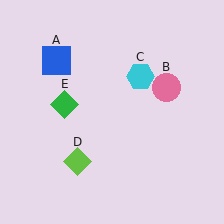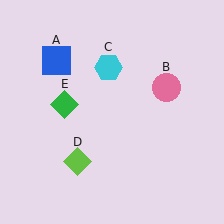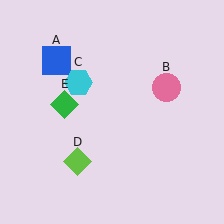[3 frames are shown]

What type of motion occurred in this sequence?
The cyan hexagon (object C) rotated counterclockwise around the center of the scene.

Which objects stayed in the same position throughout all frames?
Blue square (object A) and pink circle (object B) and lime diamond (object D) and green diamond (object E) remained stationary.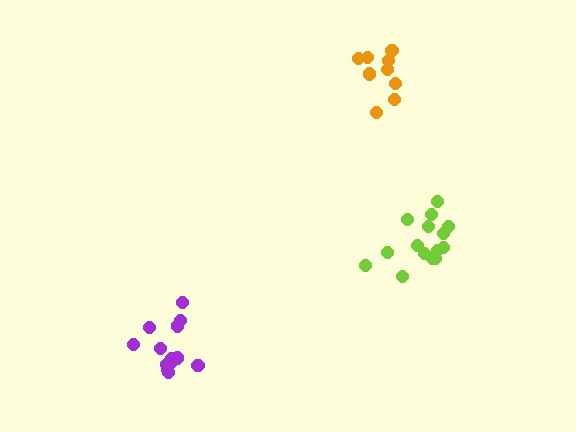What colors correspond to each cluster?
The clusters are colored: lime, orange, purple.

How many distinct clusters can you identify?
There are 3 distinct clusters.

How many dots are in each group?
Group 1: 15 dots, Group 2: 9 dots, Group 3: 13 dots (37 total).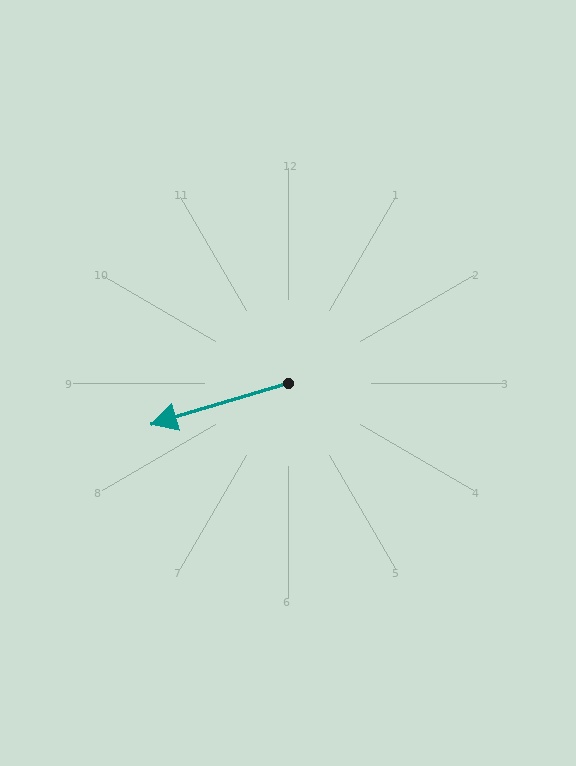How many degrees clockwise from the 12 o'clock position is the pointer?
Approximately 253 degrees.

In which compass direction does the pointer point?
West.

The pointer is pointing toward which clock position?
Roughly 8 o'clock.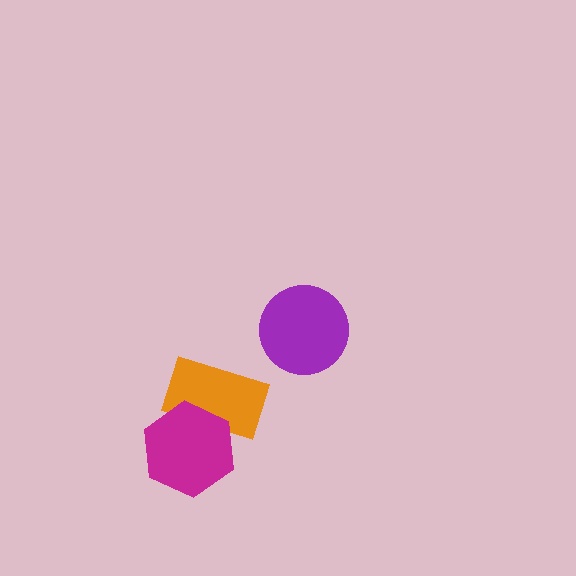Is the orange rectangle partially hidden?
Yes, it is partially covered by another shape.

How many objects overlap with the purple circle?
0 objects overlap with the purple circle.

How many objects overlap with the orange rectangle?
1 object overlaps with the orange rectangle.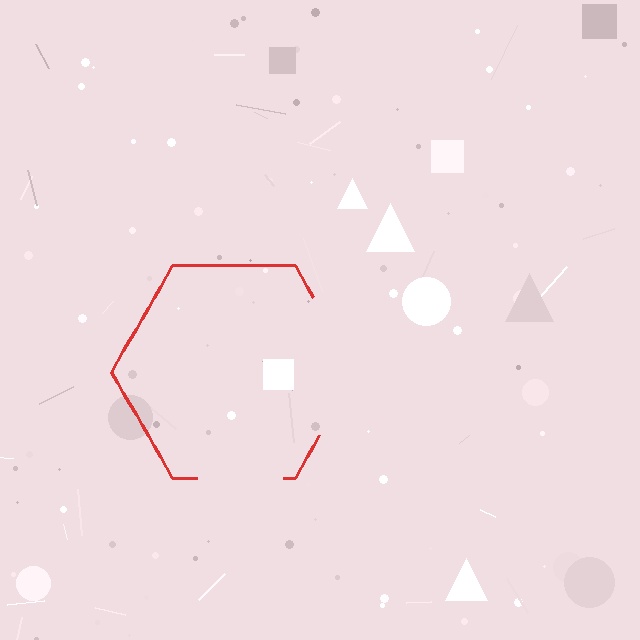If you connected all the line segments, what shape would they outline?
They would outline a hexagon.